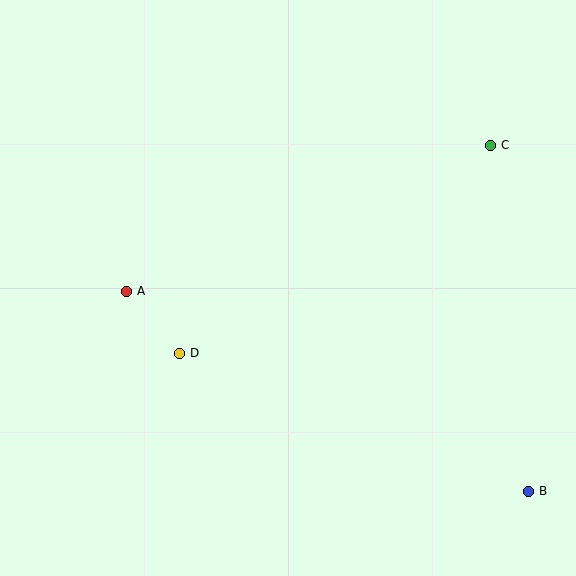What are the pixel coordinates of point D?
Point D is at (180, 353).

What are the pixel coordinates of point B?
Point B is at (529, 491).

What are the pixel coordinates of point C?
Point C is at (491, 145).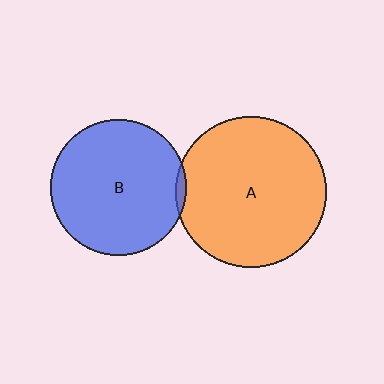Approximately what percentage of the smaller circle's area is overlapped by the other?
Approximately 5%.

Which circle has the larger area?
Circle A (orange).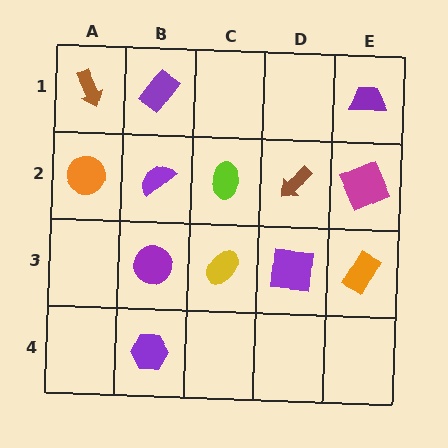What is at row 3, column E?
An orange rectangle.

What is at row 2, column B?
A purple semicircle.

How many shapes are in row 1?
3 shapes.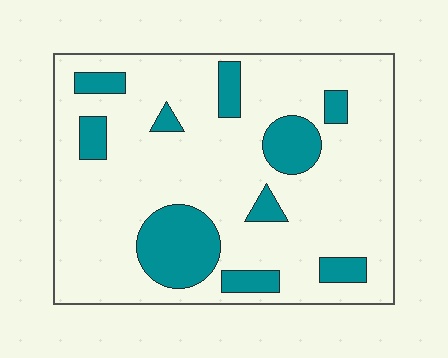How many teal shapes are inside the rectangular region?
10.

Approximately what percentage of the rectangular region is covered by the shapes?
Approximately 20%.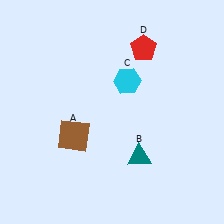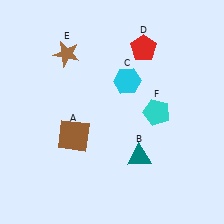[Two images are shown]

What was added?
A brown star (E), a cyan pentagon (F) were added in Image 2.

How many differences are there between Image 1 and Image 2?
There are 2 differences between the two images.